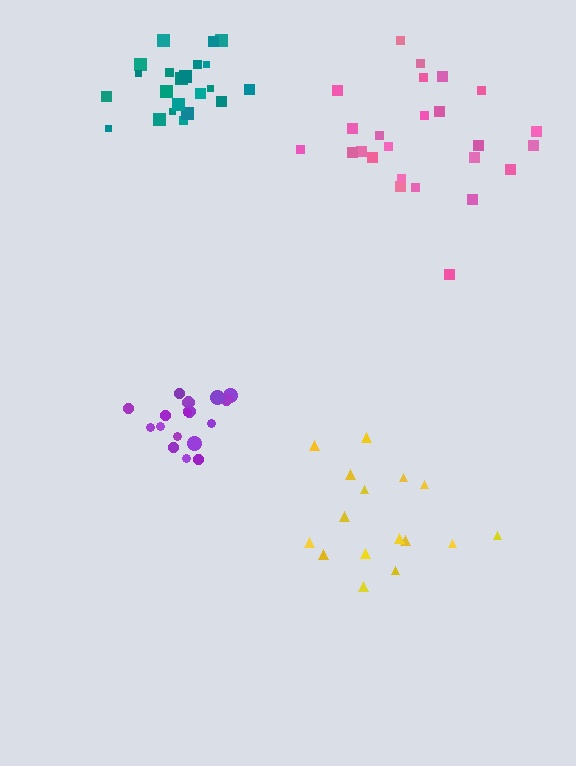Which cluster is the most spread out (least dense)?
Pink.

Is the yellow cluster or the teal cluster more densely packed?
Teal.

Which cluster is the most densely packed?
Purple.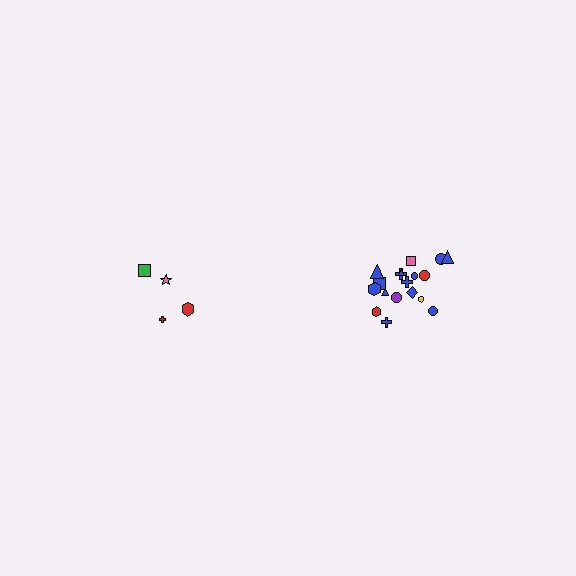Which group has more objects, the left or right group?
The right group.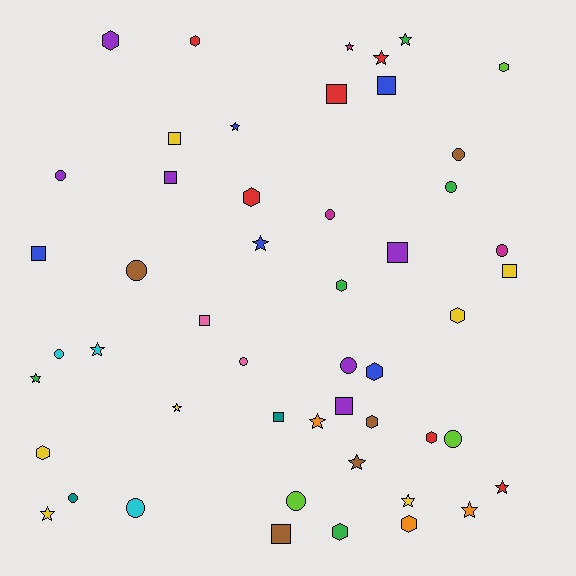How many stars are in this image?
There are 14 stars.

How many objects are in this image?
There are 50 objects.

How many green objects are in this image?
There are 5 green objects.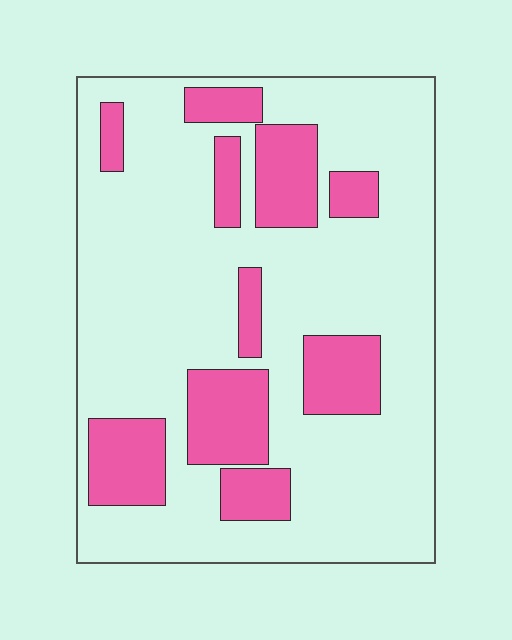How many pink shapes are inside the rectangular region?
10.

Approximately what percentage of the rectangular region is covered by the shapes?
Approximately 25%.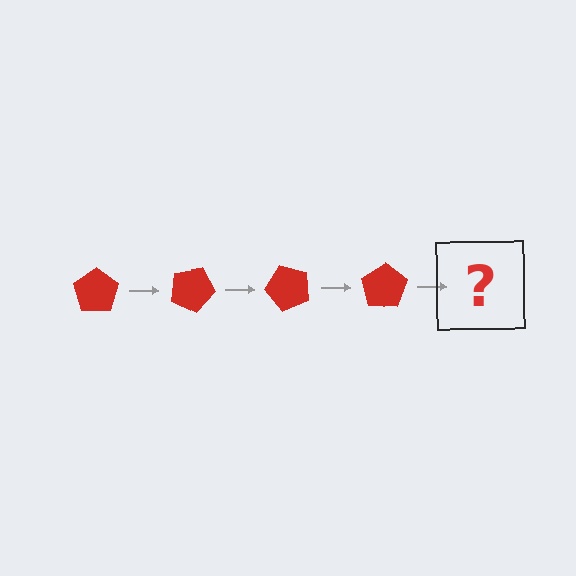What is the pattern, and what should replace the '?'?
The pattern is that the pentagon rotates 25 degrees each step. The '?' should be a red pentagon rotated 100 degrees.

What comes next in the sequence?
The next element should be a red pentagon rotated 100 degrees.